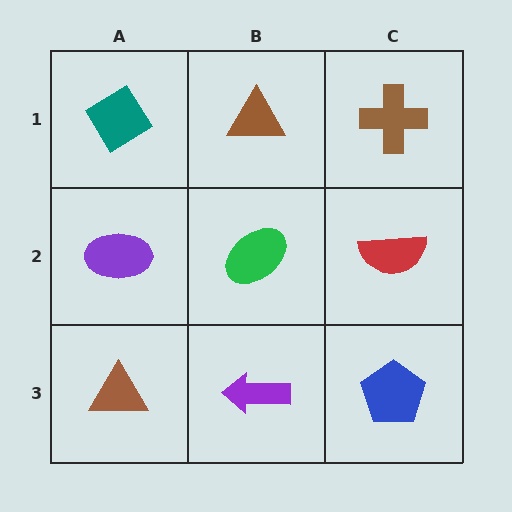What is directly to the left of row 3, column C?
A purple arrow.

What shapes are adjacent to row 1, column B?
A green ellipse (row 2, column B), a teal diamond (row 1, column A), a brown cross (row 1, column C).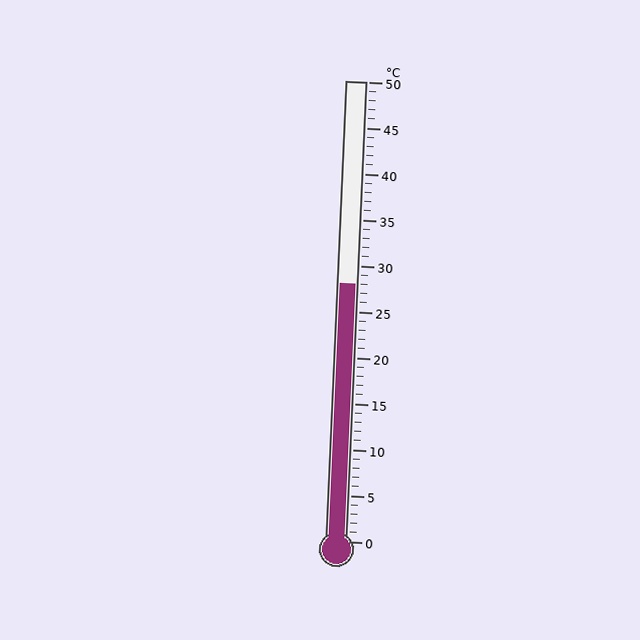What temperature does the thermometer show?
The thermometer shows approximately 28°C.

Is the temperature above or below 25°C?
The temperature is above 25°C.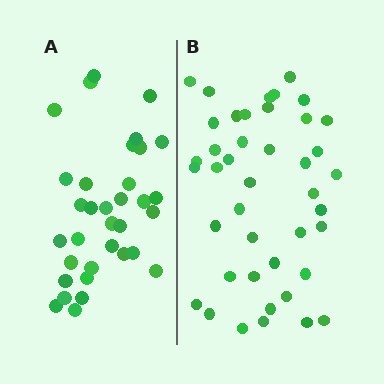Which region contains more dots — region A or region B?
Region B (the right region) has more dots.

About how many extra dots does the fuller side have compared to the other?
Region B has roughly 8 or so more dots than region A.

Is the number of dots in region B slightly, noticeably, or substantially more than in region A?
Region B has only slightly more — the two regions are fairly close. The ratio is roughly 1.2 to 1.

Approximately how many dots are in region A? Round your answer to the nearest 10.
About 30 dots. (The exact count is 34, which rounds to 30.)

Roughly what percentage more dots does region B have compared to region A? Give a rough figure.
About 25% more.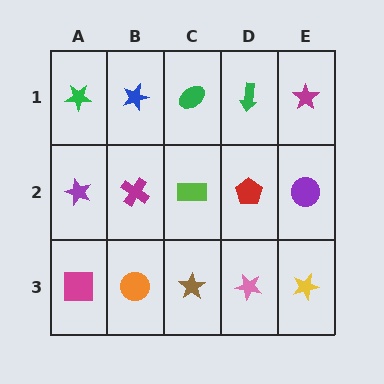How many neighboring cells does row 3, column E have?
2.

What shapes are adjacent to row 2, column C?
A green ellipse (row 1, column C), a brown star (row 3, column C), a magenta cross (row 2, column B), a red pentagon (row 2, column D).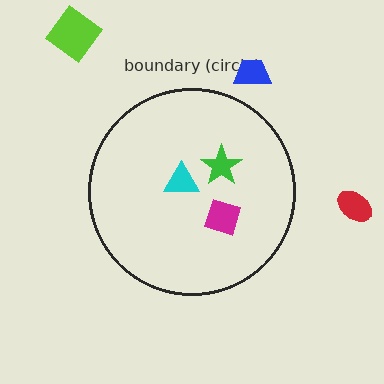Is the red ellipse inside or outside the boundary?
Outside.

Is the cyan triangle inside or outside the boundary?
Inside.